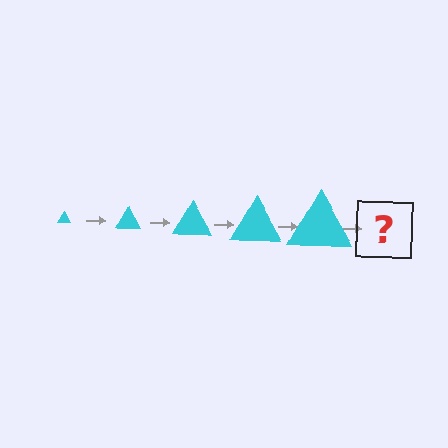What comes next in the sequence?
The next element should be a cyan triangle, larger than the previous one.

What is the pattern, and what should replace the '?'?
The pattern is that the triangle gets progressively larger each step. The '?' should be a cyan triangle, larger than the previous one.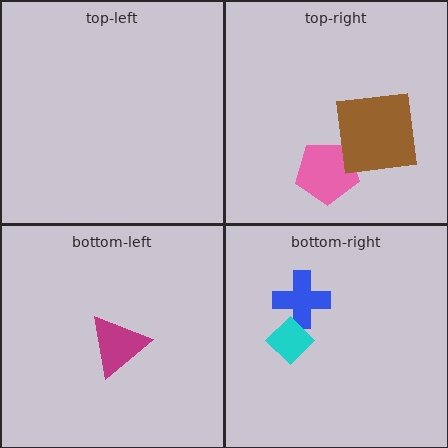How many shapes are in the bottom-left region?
1.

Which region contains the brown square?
The top-right region.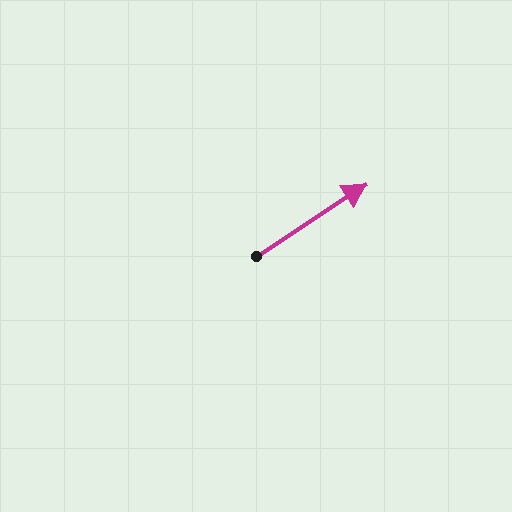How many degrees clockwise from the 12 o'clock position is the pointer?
Approximately 57 degrees.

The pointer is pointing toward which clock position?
Roughly 2 o'clock.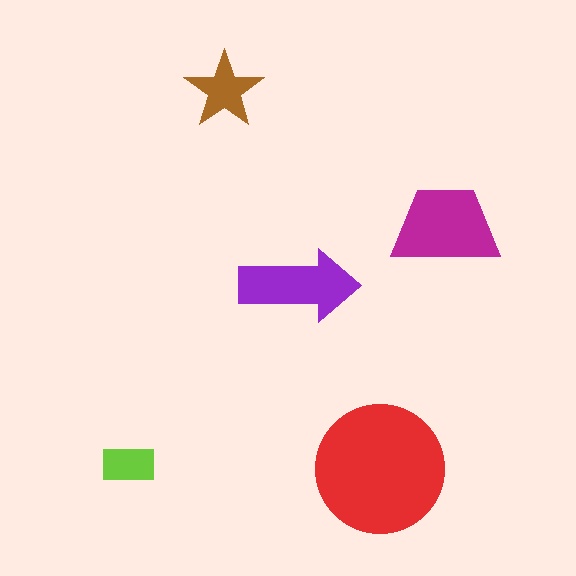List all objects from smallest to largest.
The lime rectangle, the brown star, the purple arrow, the magenta trapezoid, the red circle.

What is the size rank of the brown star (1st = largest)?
4th.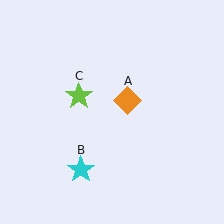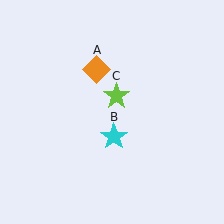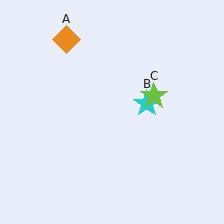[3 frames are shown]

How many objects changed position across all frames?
3 objects changed position: orange diamond (object A), cyan star (object B), lime star (object C).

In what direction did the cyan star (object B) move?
The cyan star (object B) moved up and to the right.